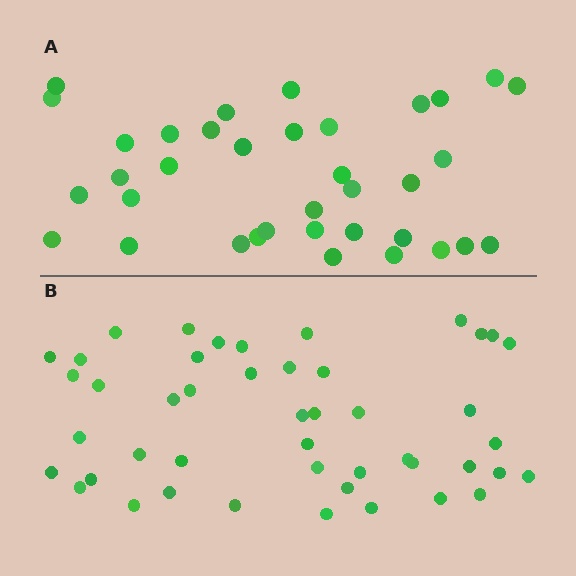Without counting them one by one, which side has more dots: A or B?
Region B (the bottom region) has more dots.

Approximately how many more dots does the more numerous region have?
Region B has roughly 10 or so more dots than region A.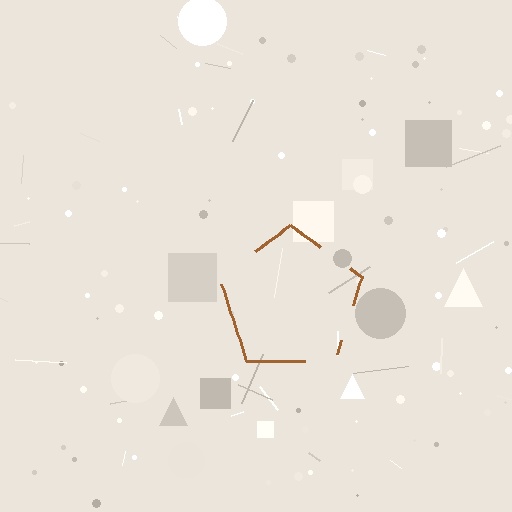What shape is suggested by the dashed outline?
The dashed outline suggests a pentagon.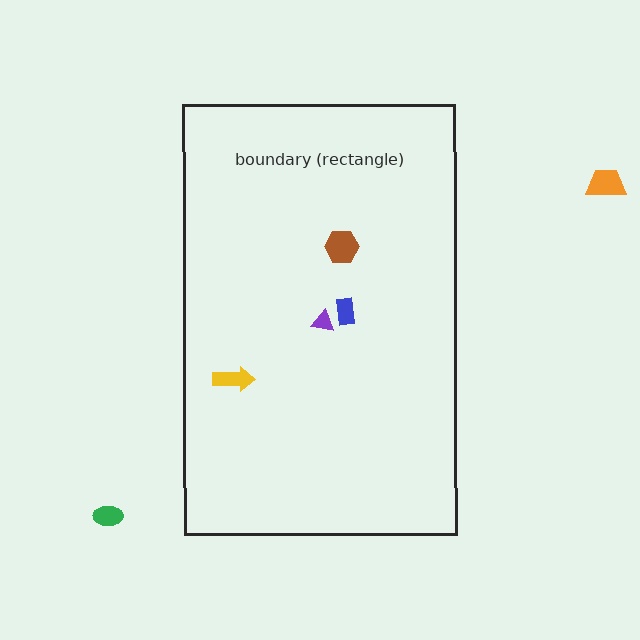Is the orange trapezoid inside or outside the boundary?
Outside.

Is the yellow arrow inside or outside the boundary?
Inside.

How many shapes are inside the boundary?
4 inside, 2 outside.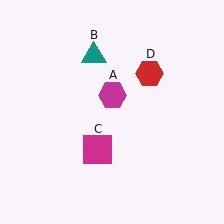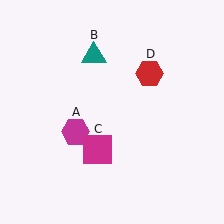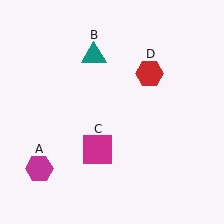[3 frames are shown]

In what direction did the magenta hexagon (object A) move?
The magenta hexagon (object A) moved down and to the left.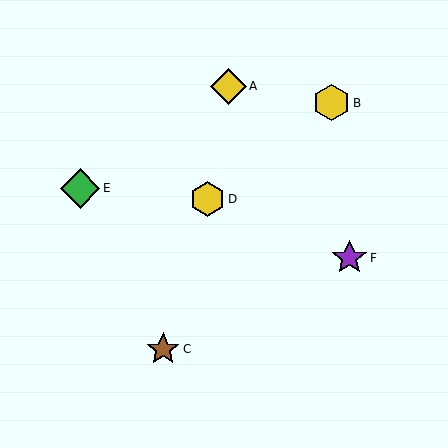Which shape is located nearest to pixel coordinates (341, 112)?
The yellow hexagon (labeled B) at (331, 103) is nearest to that location.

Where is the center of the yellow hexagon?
The center of the yellow hexagon is at (331, 103).